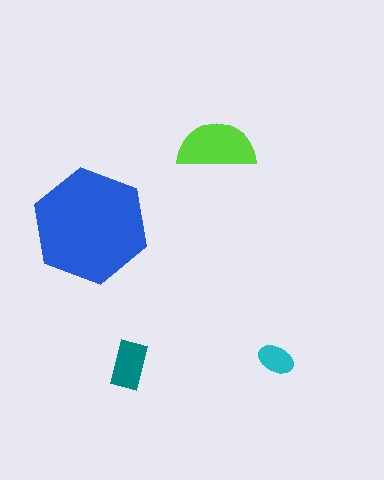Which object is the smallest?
The cyan ellipse.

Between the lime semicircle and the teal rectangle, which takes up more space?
The lime semicircle.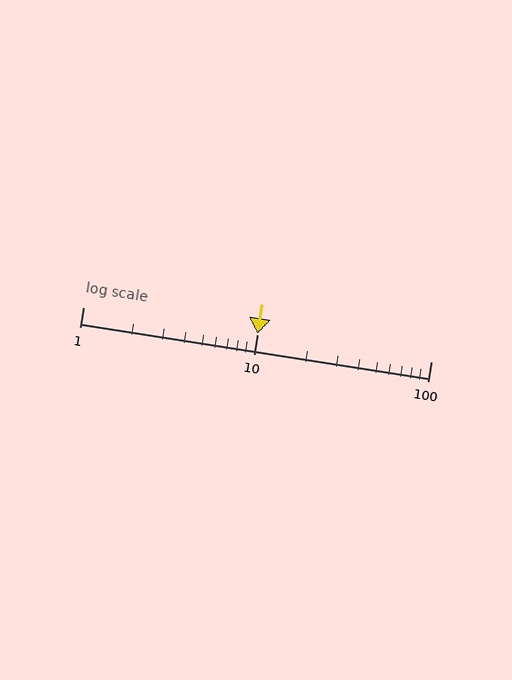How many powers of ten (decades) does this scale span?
The scale spans 2 decades, from 1 to 100.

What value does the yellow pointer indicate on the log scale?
The pointer indicates approximately 10.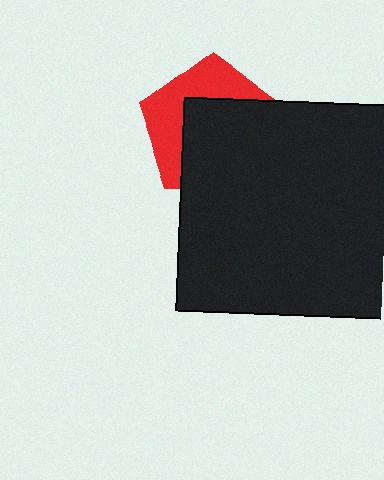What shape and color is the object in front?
The object in front is a black square.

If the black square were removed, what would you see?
You would see the complete red pentagon.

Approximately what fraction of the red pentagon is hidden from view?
Roughly 59% of the red pentagon is hidden behind the black square.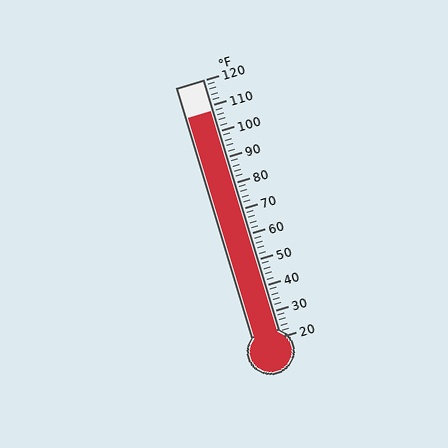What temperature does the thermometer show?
The thermometer shows approximately 108°F.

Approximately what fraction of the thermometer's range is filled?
The thermometer is filled to approximately 90% of its range.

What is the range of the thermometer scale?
The thermometer scale ranges from 20°F to 120°F.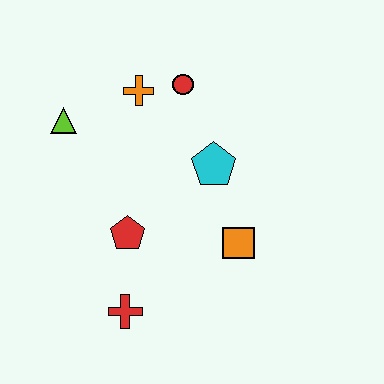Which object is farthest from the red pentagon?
The red circle is farthest from the red pentagon.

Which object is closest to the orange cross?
The red circle is closest to the orange cross.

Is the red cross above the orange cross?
No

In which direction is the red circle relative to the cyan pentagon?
The red circle is above the cyan pentagon.